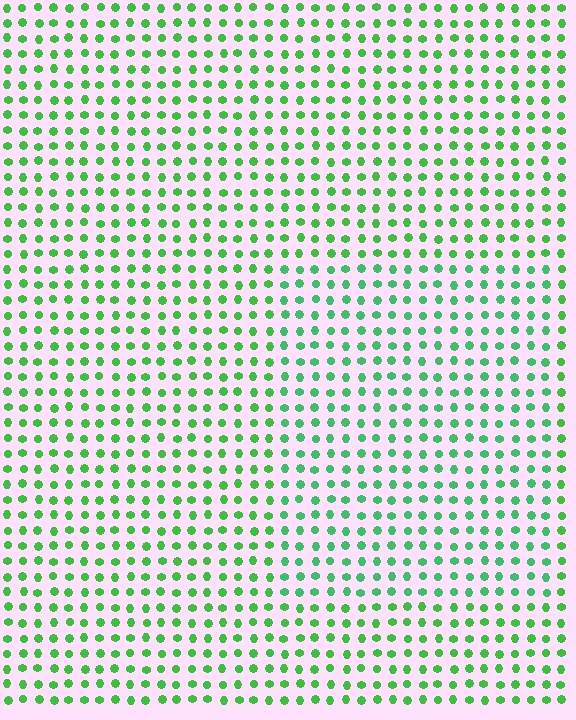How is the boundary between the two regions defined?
The boundary is defined purely by a slight shift in hue (about 20 degrees). Spacing, size, and orientation are identical on both sides.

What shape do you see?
I see a rectangle.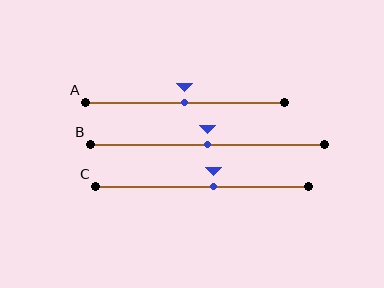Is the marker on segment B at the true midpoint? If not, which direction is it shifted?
Yes, the marker on segment B is at the true midpoint.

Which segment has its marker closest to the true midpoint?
Segment A has its marker closest to the true midpoint.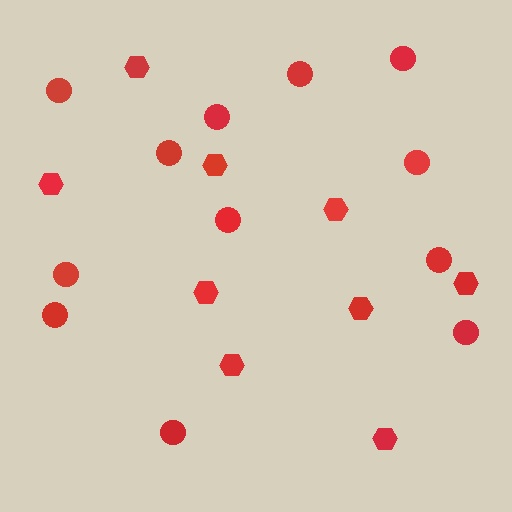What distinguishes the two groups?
There are 2 groups: one group of hexagons (9) and one group of circles (12).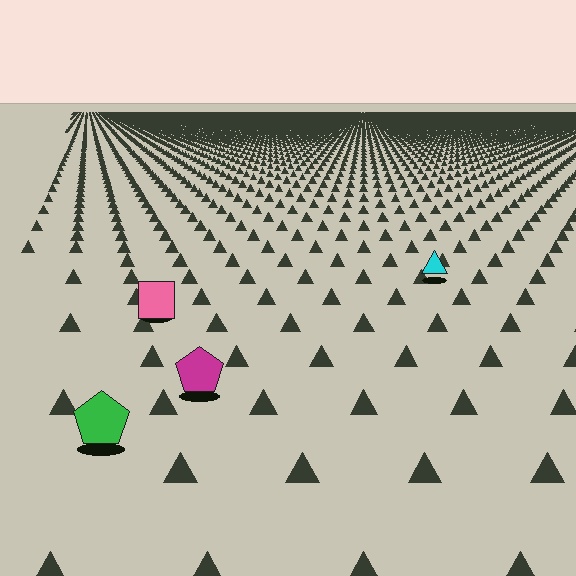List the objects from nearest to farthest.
From nearest to farthest: the green pentagon, the magenta pentagon, the pink square, the cyan triangle.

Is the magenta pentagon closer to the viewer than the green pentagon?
No. The green pentagon is closer — you can tell from the texture gradient: the ground texture is coarser near it.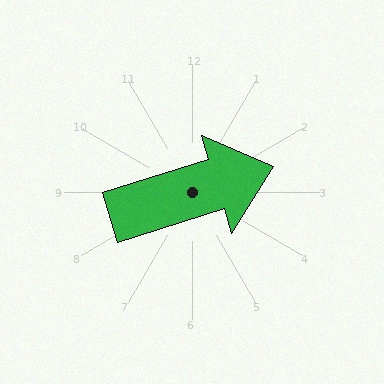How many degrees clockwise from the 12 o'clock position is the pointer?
Approximately 73 degrees.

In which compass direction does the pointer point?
East.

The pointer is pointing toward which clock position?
Roughly 2 o'clock.